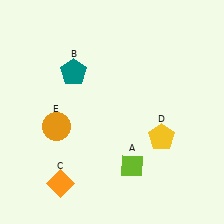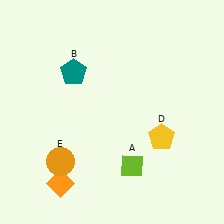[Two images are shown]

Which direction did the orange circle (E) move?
The orange circle (E) moved down.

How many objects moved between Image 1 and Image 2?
1 object moved between the two images.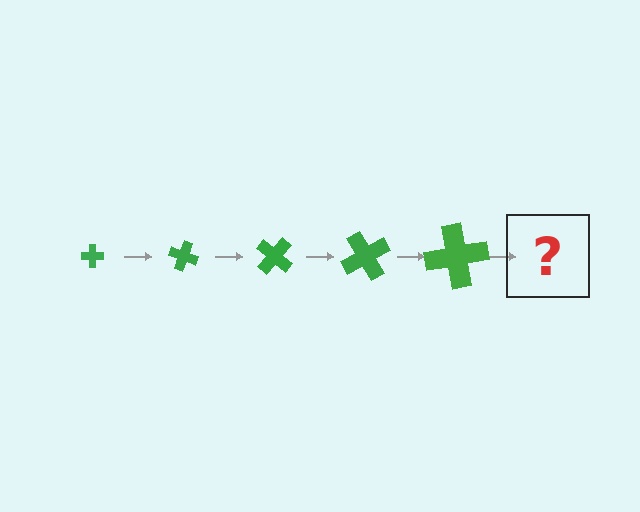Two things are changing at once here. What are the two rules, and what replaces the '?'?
The two rules are that the cross grows larger each step and it rotates 20 degrees each step. The '?' should be a cross, larger than the previous one and rotated 100 degrees from the start.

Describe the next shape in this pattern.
It should be a cross, larger than the previous one and rotated 100 degrees from the start.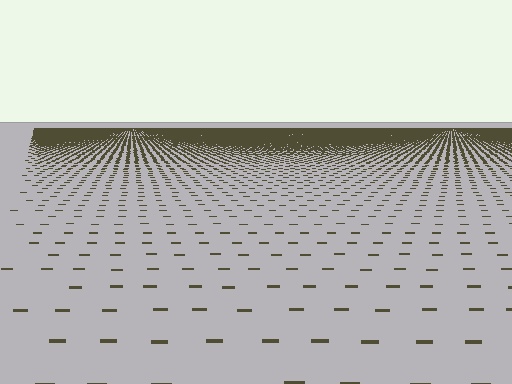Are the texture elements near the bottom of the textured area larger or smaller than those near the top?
Larger. Near the bottom, elements are closer to the viewer and appear at a bigger on-screen size.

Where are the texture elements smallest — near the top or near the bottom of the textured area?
Near the top.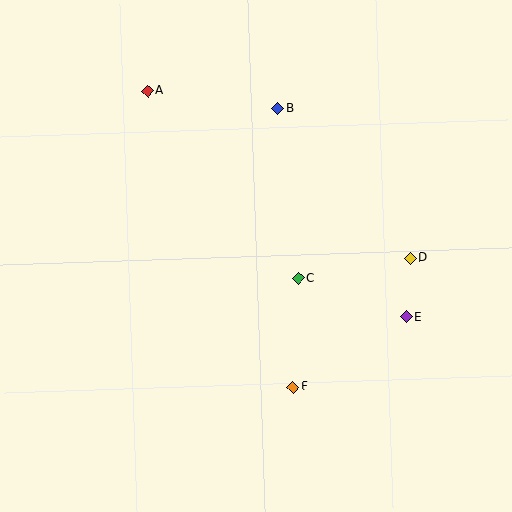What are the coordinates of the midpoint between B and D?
The midpoint between B and D is at (344, 183).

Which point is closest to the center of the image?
Point C at (298, 278) is closest to the center.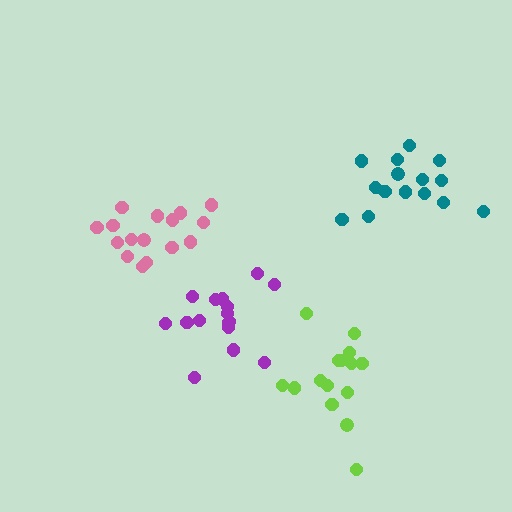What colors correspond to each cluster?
The clusters are colored: lime, teal, purple, pink.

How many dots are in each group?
Group 1: 15 dots, Group 2: 15 dots, Group 3: 16 dots, Group 4: 16 dots (62 total).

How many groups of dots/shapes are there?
There are 4 groups.